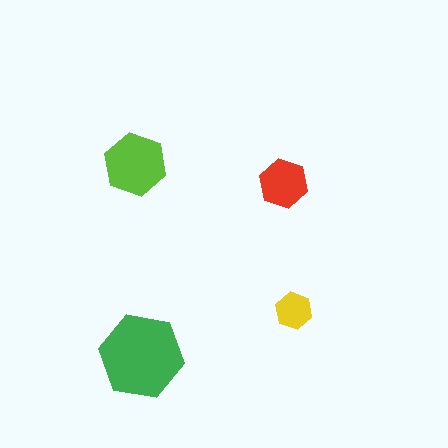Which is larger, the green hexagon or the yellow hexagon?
The green one.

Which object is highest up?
The lime hexagon is topmost.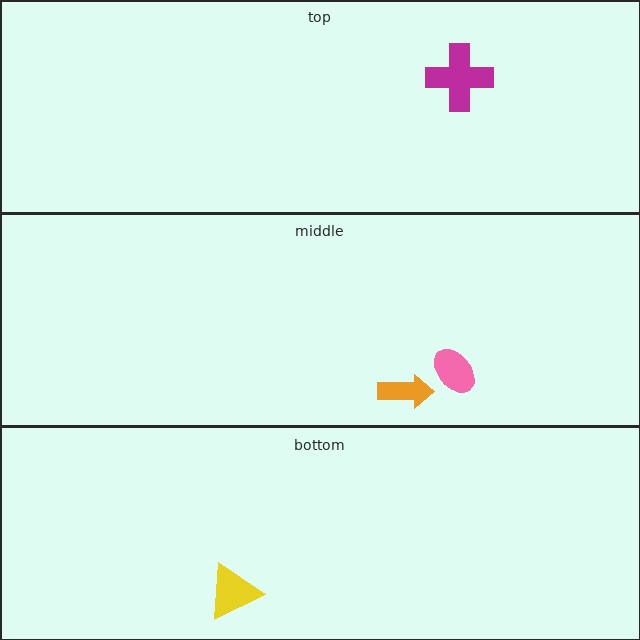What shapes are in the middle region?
The orange arrow, the pink ellipse.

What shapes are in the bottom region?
The yellow triangle.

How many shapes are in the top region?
1.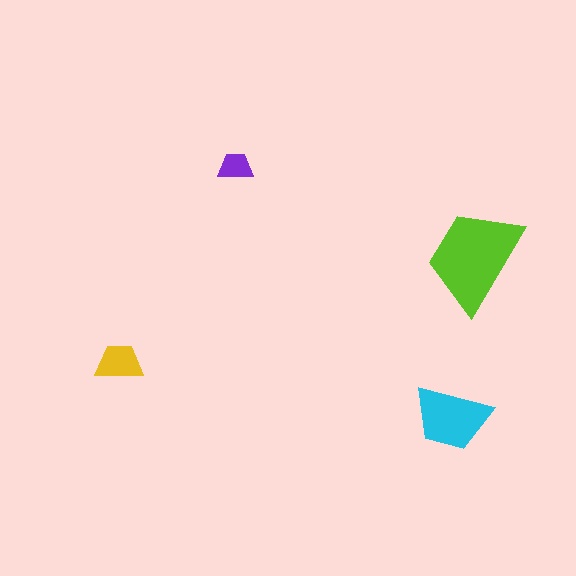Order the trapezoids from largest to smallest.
the lime one, the cyan one, the yellow one, the purple one.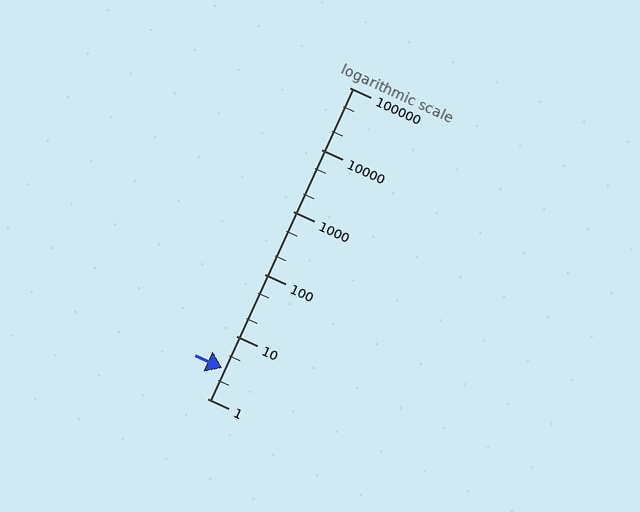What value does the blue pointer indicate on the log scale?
The pointer indicates approximately 3.1.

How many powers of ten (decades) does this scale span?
The scale spans 5 decades, from 1 to 100000.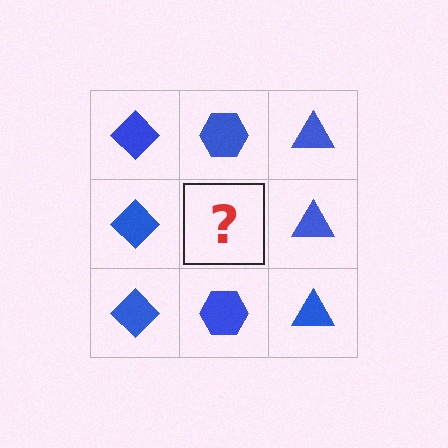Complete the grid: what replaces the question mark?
The question mark should be replaced with a blue hexagon.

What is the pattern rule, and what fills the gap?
The rule is that each column has a consistent shape. The gap should be filled with a blue hexagon.